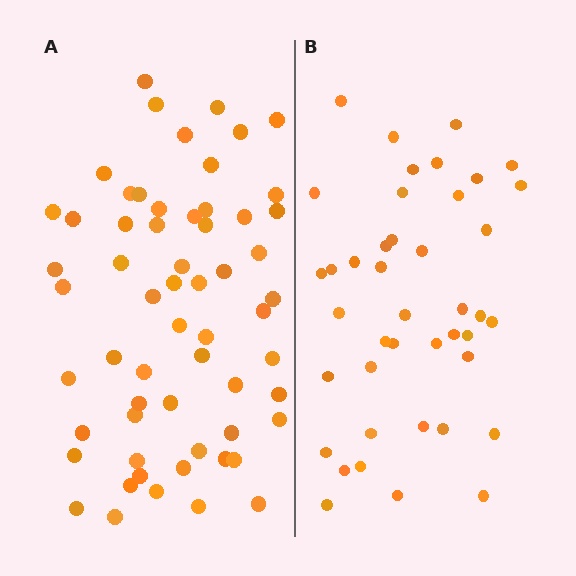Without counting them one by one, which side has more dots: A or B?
Region A (the left region) has more dots.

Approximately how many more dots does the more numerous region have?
Region A has approximately 20 more dots than region B.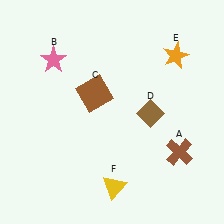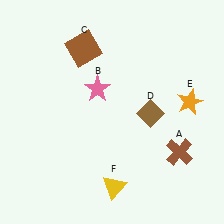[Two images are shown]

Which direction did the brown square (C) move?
The brown square (C) moved up.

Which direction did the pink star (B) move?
The pink star (B) moved right.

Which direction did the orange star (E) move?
The orange star (E) moved down.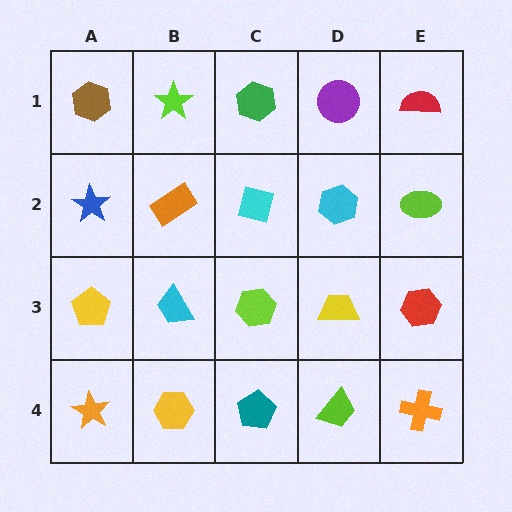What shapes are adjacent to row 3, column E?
A lime ellipse (row 2, column E), an orange cross (row 4, column E), a yellow trapezoid (row 3, column D).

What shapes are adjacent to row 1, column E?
A lime ellipse (row 2, column E), a purple circle (row 1, column D).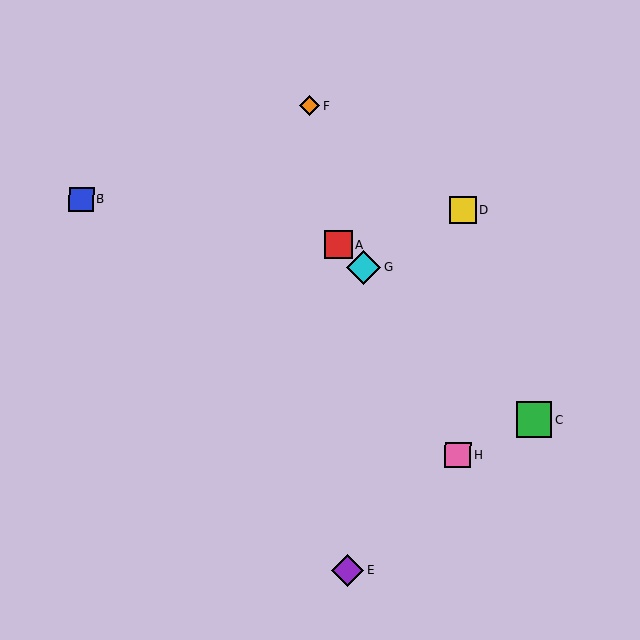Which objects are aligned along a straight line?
Objects A, C, G are aligned along a straight line.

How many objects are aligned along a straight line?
3 objects (A, C, G) are aligned along a straight line.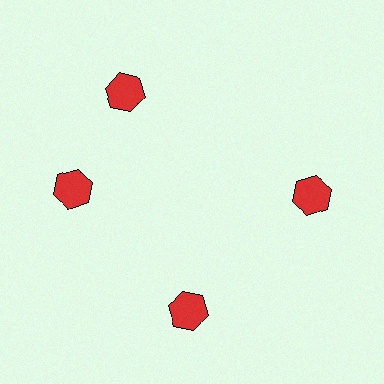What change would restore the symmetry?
The symmetry would be restored by rotating it back into even spacing with its neighbors so that all 4 hexagons sit at equal angles and equal distance from the center.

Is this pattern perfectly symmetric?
No. The 4 red hexagons are arranged in a ring, but one element near the 12 o'clock position is rotated out of alignment along the ring, breaking the 4-fold rotational symmetry.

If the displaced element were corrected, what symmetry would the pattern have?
It would have 4-fold rotational symmetry — the pattern would map onto itself every 90 degrees.